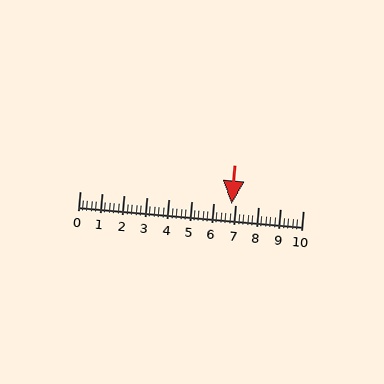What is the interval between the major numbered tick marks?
The major tick marks are spaced 1 units apart.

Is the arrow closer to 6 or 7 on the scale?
The arrow is closer to 7.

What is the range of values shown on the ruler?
The ruler shows values from 0 to 10.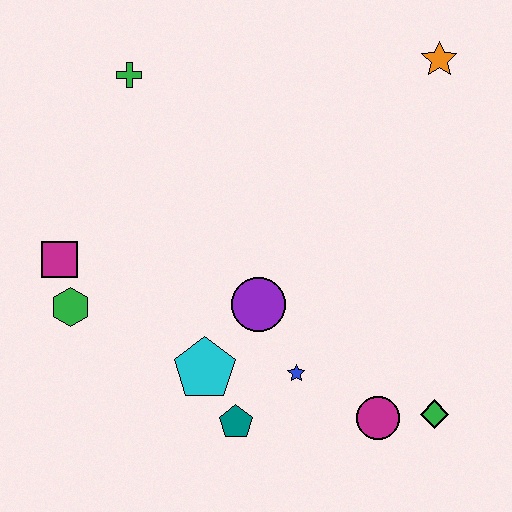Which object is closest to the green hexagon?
The magenta square is closest to the green hexagon.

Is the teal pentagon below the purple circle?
Yes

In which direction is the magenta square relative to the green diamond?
The magenta square is to the left of the green diamond.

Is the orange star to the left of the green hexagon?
No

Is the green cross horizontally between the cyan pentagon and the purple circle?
No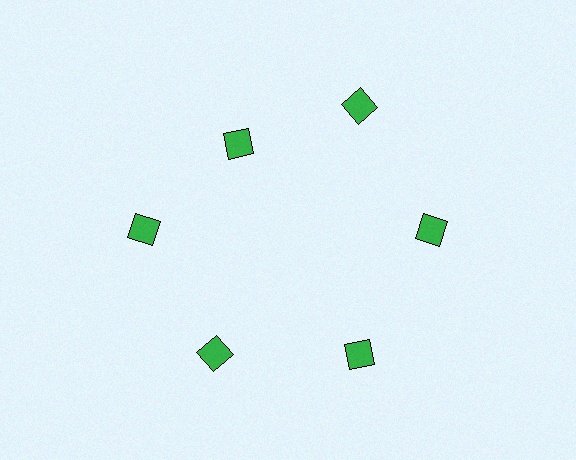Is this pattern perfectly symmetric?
No. The 6 green diamonds are arranged in a ring, but one element near the 11 o'clock position is pulled inward toward the center, breaking the 6-fold rotational symmetry.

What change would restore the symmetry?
The symmetry would be restored by moving it outward, back onto the ring so that all 6 diamonds sit at equal angles and equal distance from the center.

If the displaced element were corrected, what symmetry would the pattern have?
It would have 6-fold rotational symmetry — the pattern would map onto itself every 60 degrees.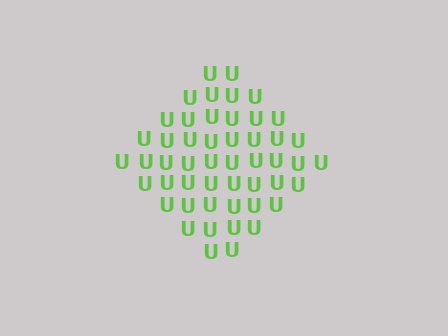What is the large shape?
The large shape is a diamond.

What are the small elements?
The small elements are letter U's.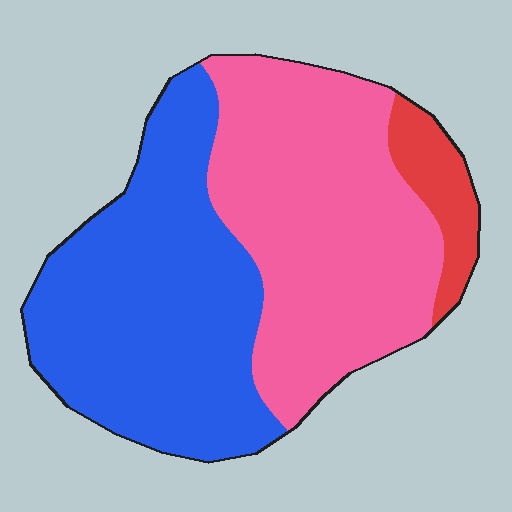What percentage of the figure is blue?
Blue takes up between a third and a half of the figure.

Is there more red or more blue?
Blue.